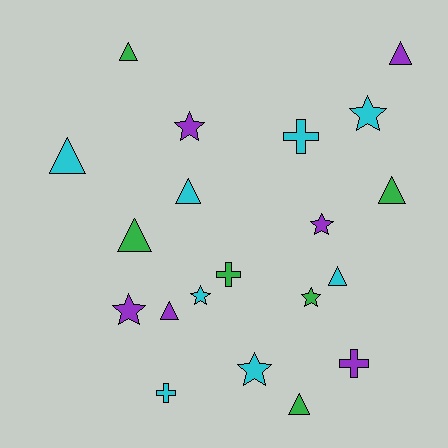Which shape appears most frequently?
Triangle, with 9 objects.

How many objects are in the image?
There are 20 objects.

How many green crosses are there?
There is 1 green cross.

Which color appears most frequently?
Cyan, with 8 objects.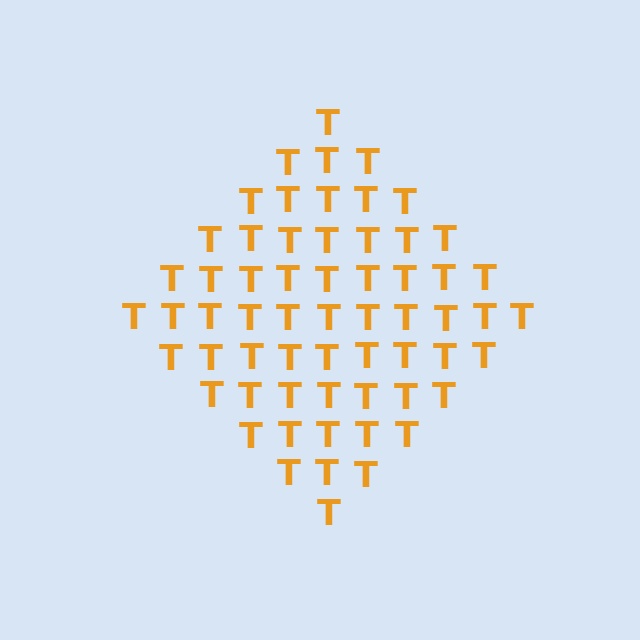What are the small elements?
The small elements are letter T's.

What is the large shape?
The large shape is a diamond.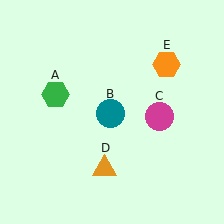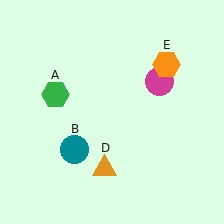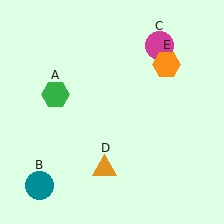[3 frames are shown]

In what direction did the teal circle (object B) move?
The teal circle (object B) moved down and to the left.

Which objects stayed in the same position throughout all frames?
Green hexagon (object A) and orange triangle (object D) and orange hexagon (object E) remained stationary.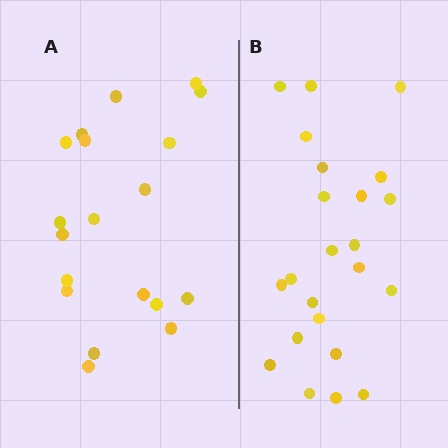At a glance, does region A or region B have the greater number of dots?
Region B (the right region) has more dots.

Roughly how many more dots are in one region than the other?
Region B has about 4 more dots than region A.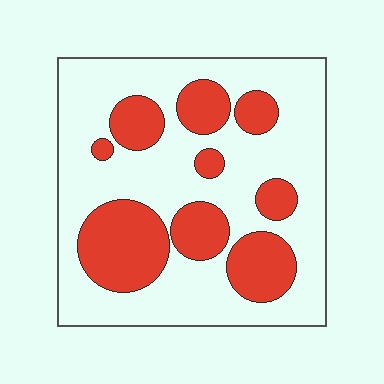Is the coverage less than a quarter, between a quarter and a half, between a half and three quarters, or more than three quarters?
Between a quarter and a half.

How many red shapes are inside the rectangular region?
9.